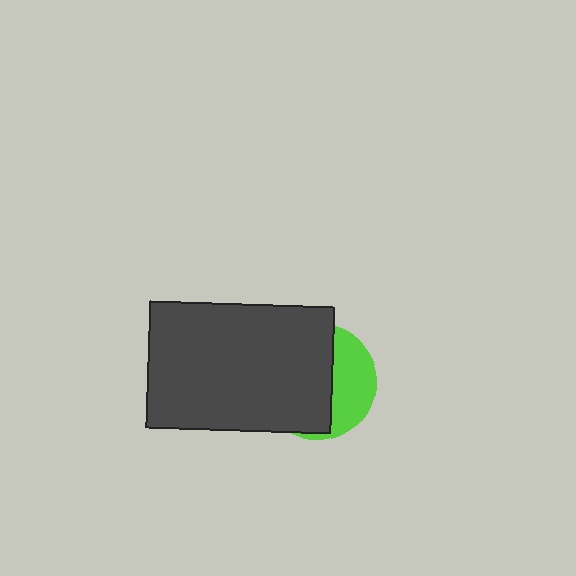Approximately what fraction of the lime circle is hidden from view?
Roughly 64% of the lime circle is hidden behind the dark gray rectangle.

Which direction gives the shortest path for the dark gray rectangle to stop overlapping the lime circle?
Moving left gives the shortest separation.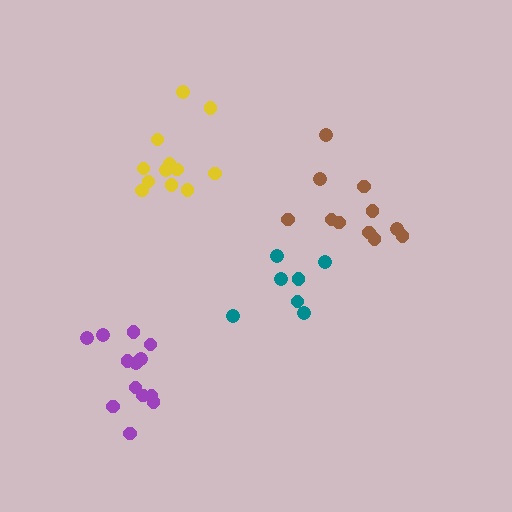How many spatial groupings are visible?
There are 4 spatial groupings.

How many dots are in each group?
Group 1: 7 dots, Group 2: 13 dots, Group 3: 13 dots, Group 4: 11 dots (44 total).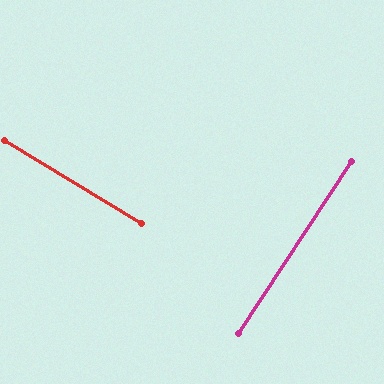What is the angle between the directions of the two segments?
Approximately 88 degrees.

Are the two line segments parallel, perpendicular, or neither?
Perpendicular — they meet at approximately 88°.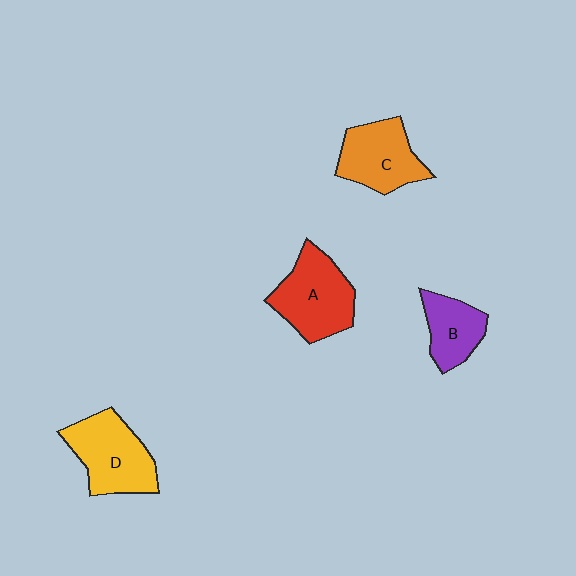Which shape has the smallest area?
Shape B (purple).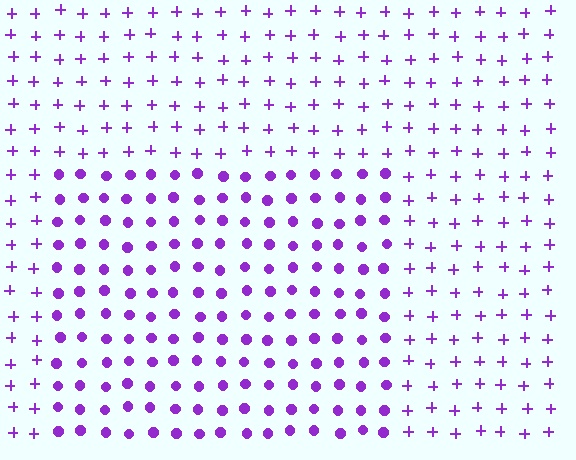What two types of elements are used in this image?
The image uses circles inside the rectangle region and plus signs outside it.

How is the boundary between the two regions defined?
The boundary is defined by a change in element shape: circles inside vs. plus signs outside. All elements share the same color and spacing.